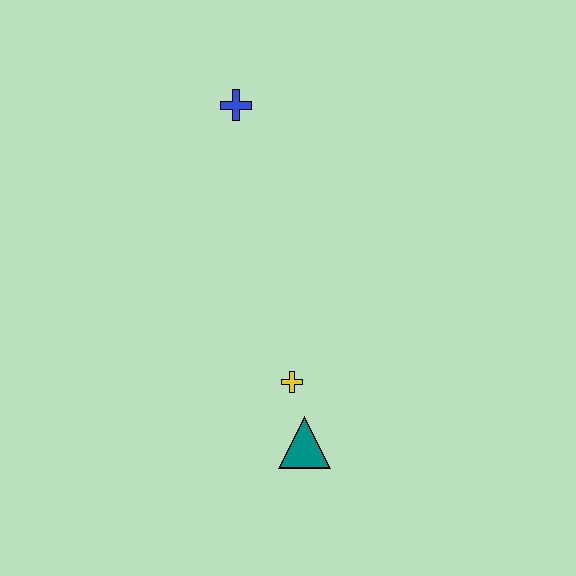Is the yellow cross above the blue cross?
No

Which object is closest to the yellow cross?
The teal triangle is closest to the yellow cross.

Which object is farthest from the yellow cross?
The blue cross is farthest from the yellow cross.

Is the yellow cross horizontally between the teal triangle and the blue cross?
Yes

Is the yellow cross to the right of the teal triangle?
No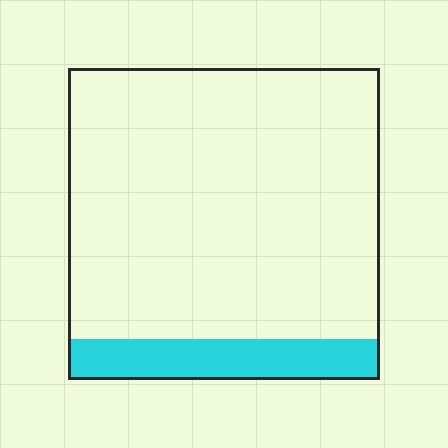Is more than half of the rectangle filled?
No.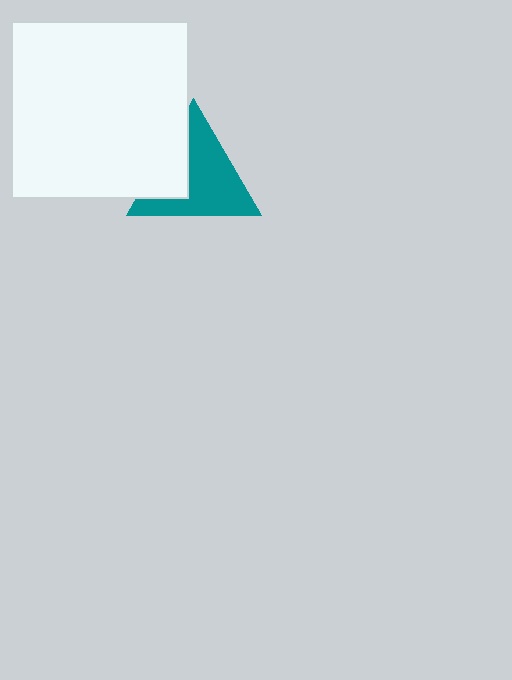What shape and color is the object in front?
The object in front is a white square.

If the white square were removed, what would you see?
You would see the complete teal triangle.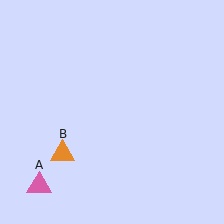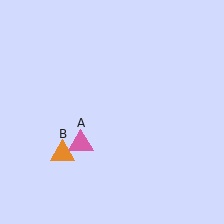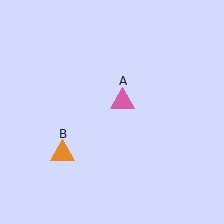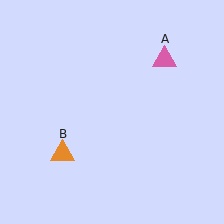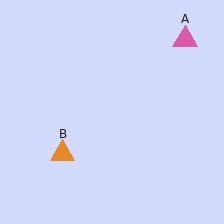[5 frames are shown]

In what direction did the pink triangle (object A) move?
The pink triangle (object A) moved up and to the right.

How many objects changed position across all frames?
1 object changed position: pink triangle (object A).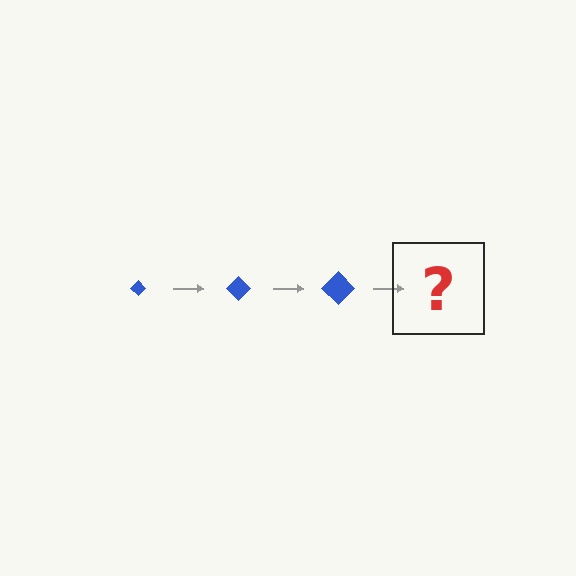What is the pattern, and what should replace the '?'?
The pattern is that the diamond gets progressively larger each step. The '?' should be a blue diamond, larger than the previous one.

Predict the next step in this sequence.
The next step is a blue diamond, larger than the previous one.